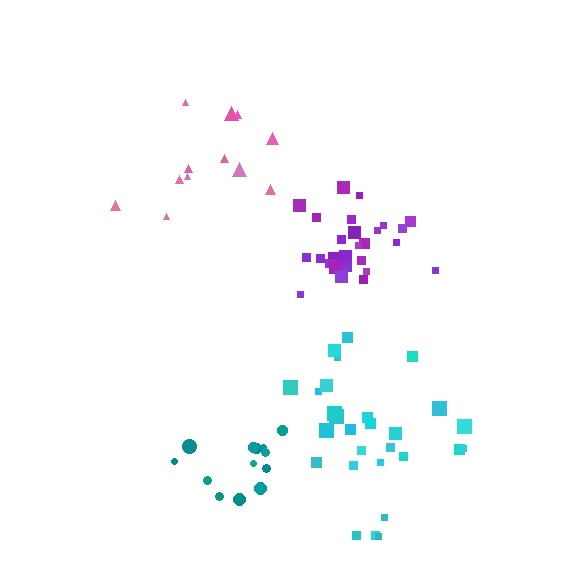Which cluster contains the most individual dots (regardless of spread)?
Purple (29).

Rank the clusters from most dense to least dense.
purple, teal, cyan, pink.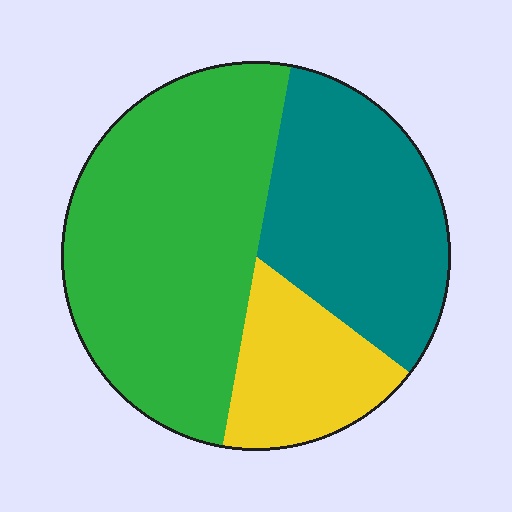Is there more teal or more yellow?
Teal.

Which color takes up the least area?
Yellow, at roughly 15%.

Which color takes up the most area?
Green, at roughly 50%.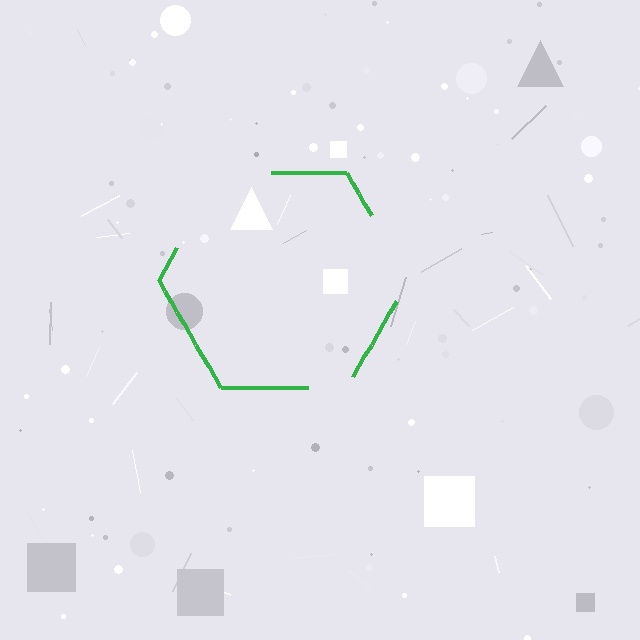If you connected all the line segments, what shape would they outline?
They would outline a hexagon.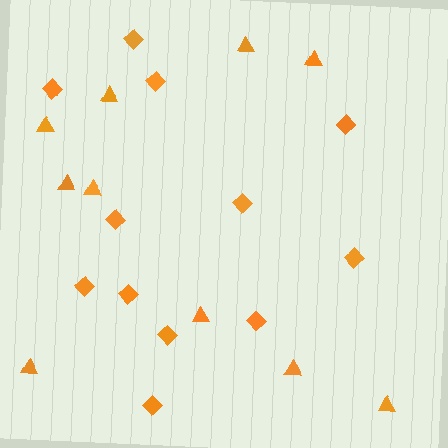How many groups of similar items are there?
There are 2 groups: one group of triangles (10) and one group of diamonds (12).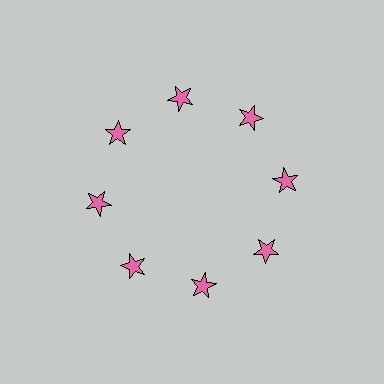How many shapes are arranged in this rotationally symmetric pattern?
There are 8 shapes, arranged in 8 groups of 1.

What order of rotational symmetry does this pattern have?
This pattern has 8-fold rotational symmetry.